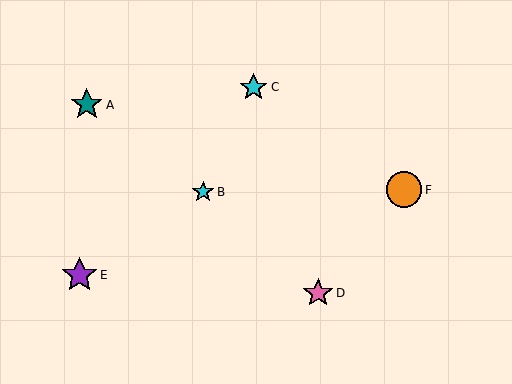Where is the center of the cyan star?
The center of the cyan star is at (203, 192).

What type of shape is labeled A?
Shape A is a teal star.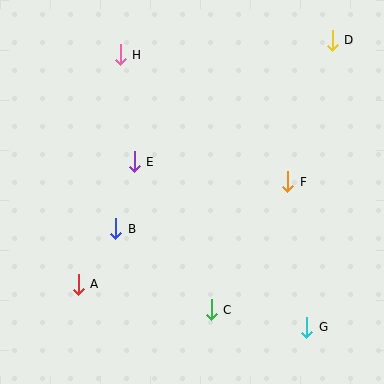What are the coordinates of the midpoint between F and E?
The midpoint between F and E is at (211, 172).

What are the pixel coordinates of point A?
Point A is at (78, 284).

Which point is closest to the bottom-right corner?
Point G is closest to the bottom-right corner.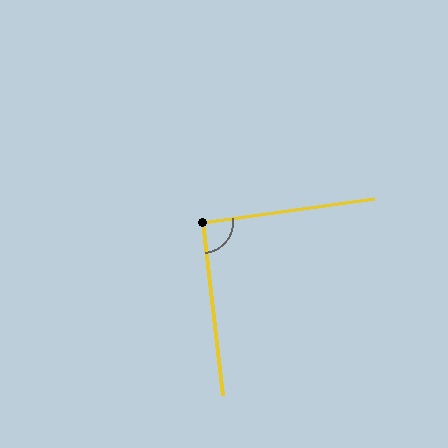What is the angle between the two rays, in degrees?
Approximately 91 degrees.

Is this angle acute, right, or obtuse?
It is approximately a right angle.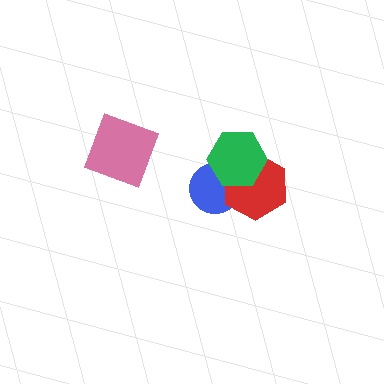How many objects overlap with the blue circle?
2 objects overlap with the blue circle.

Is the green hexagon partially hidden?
No, no other shape covers it.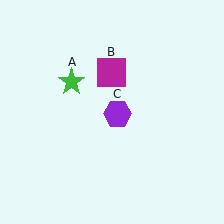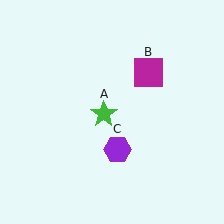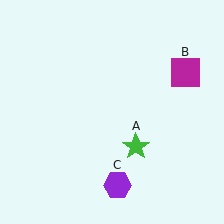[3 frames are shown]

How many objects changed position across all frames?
3 objects changed position: green star (object A), magenta square (object B), purple hexagon (object C).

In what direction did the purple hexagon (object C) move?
The purple hexagon (object C) moved down.